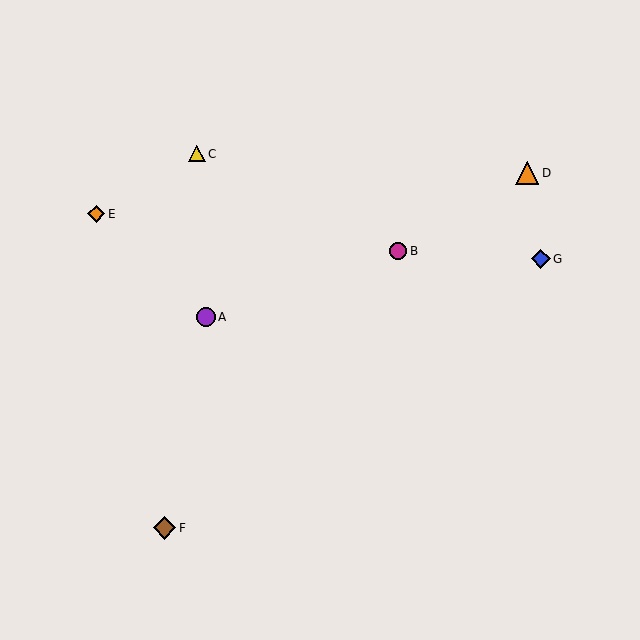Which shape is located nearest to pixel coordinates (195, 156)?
The yellow triangle (labeled C) at (197, 154) is nearest to that location.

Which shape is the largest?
The orange triangle (labeled D) is the largest.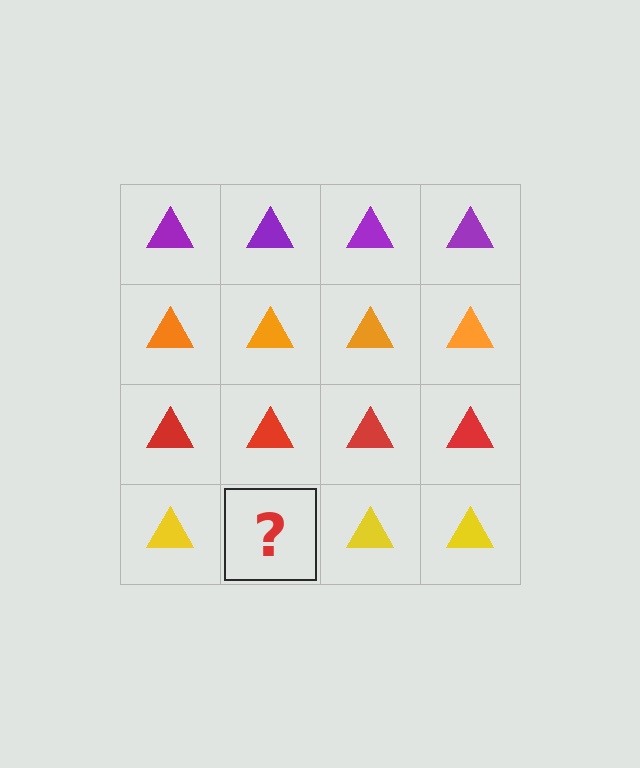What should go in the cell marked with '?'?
The missing cell should contain a yellow triangle.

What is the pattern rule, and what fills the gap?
The rule is that each row has a consistent color. The gap should be filled with a yellow triangle.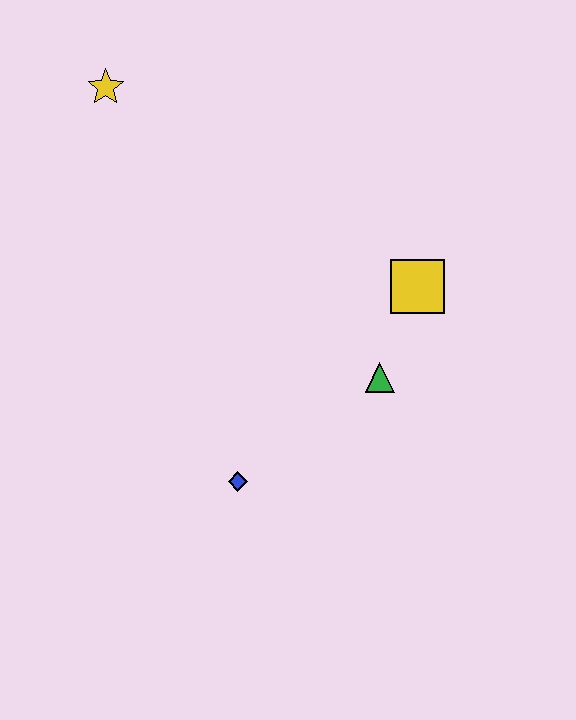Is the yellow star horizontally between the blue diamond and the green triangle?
No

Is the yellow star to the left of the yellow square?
Yes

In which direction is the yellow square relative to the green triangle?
The yellow square is above the green triangle.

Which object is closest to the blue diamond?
The green triangle is closest to the blue diamond.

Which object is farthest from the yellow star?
The blue diamond is farthest from the yellow star.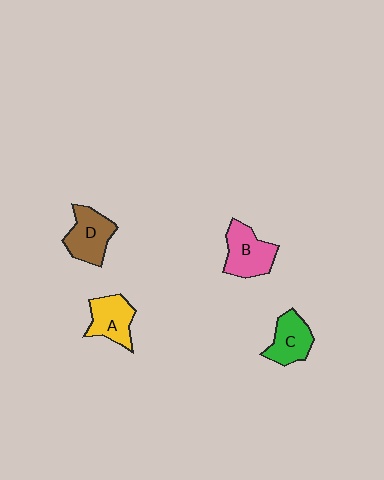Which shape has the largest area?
Shape B (pink).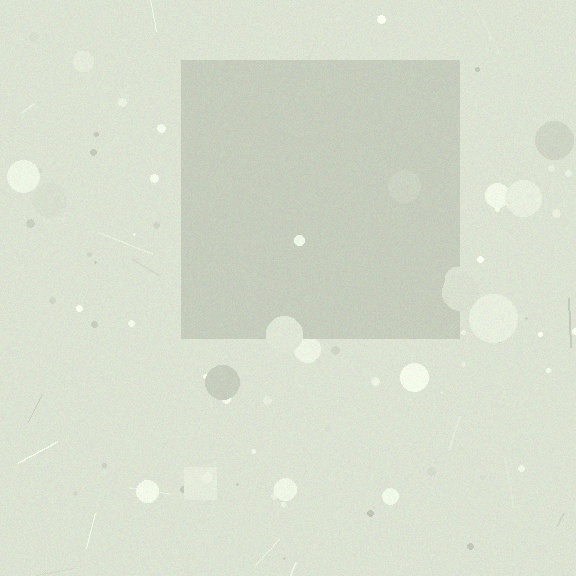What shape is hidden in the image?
A square is hidden in the image.